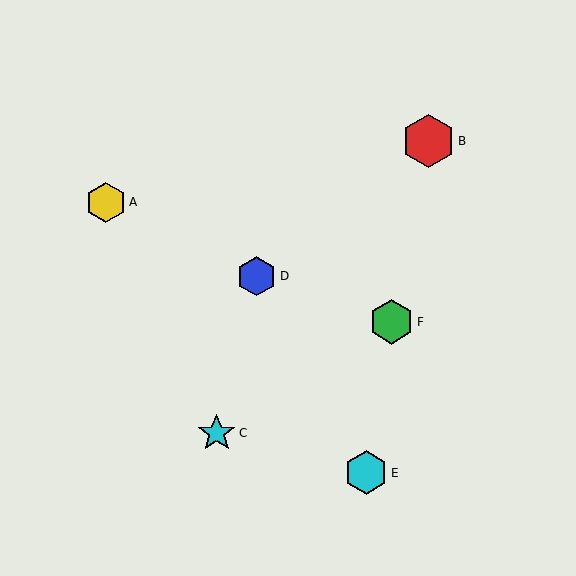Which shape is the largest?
The red hexagon (labeled B) is the largest.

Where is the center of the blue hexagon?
The center of the blue hexagon is at (257, 276).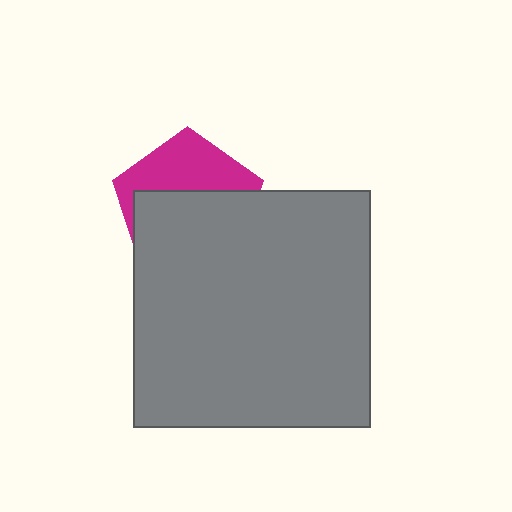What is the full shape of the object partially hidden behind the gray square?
The partially hidden object is a magenta pentagon.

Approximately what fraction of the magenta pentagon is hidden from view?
Roughly 60% of the magenta pentagon is hidden behind the gray square.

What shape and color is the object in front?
The object in front is a gray square.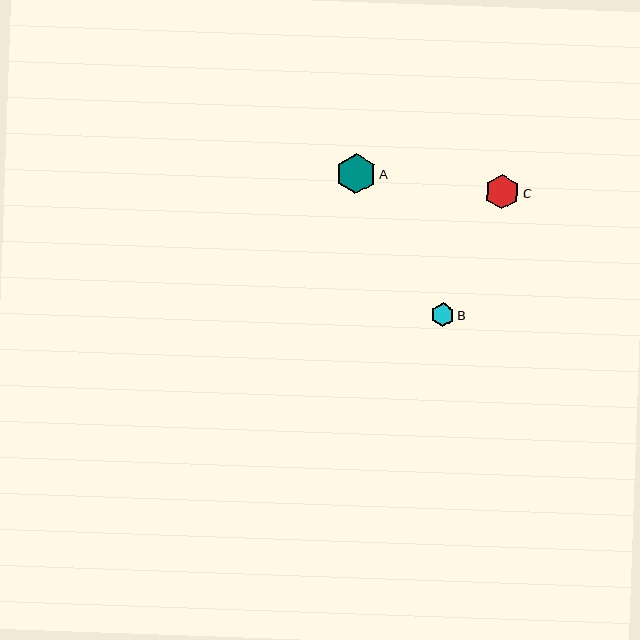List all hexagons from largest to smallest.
From largest to smallest: A, C, B.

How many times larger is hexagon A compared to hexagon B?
Hexagon A is approximately 1.7 times the size of hexagon B.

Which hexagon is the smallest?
Hexagon B is the smallest with a size of approximately 23 pixels.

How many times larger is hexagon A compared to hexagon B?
Hexagon A is approximately 1.7 times the size of hexagon B.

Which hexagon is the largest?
Hexagon A is the largest with a size of approximately 40 pixels.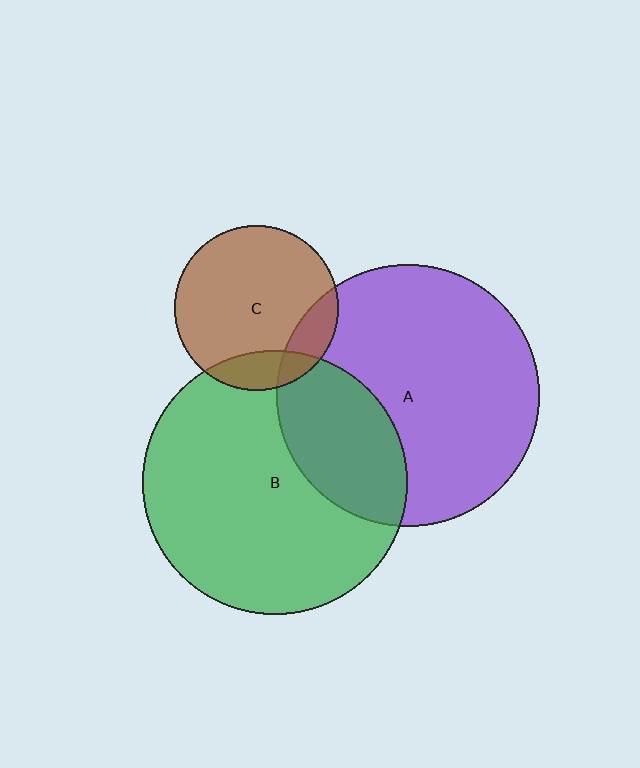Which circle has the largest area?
Circle B (green).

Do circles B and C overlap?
Yes.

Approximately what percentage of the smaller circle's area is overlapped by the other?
Approximately 15%.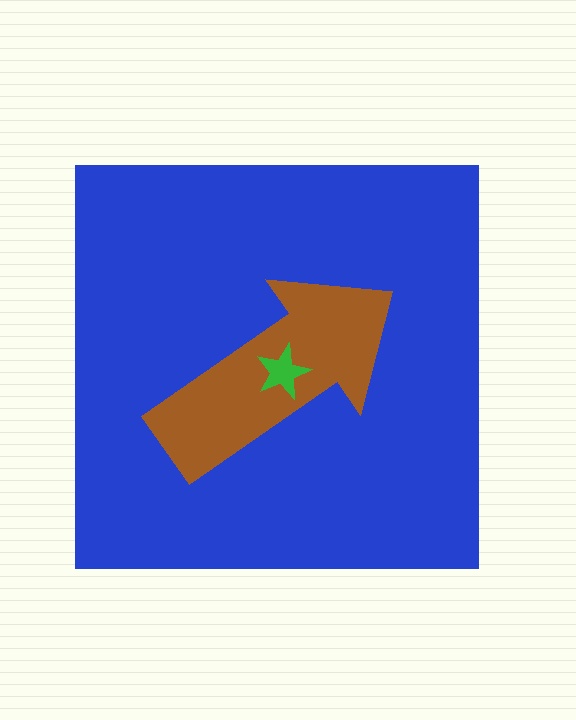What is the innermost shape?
The green star.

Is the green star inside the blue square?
Yes.